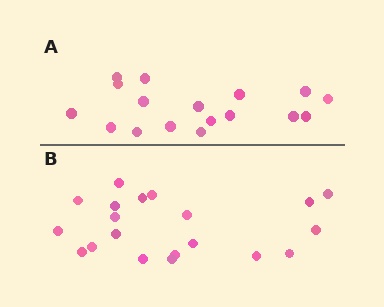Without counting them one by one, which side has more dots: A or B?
Region B (the bottom region) has more dots.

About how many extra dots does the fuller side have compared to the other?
Region B has just a few more — roughly 2 or 3 more dots than region A.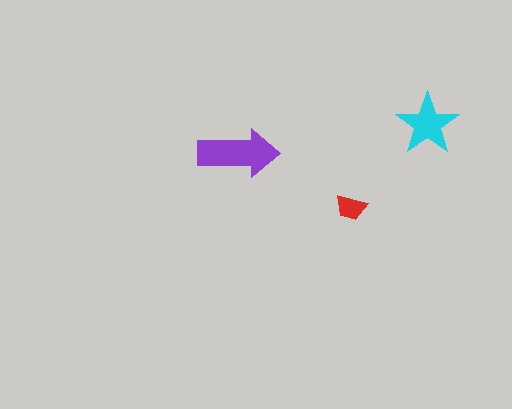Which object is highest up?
The cyan star is topmost.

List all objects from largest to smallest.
The purple arrow, the cyan star, the red trapezoid.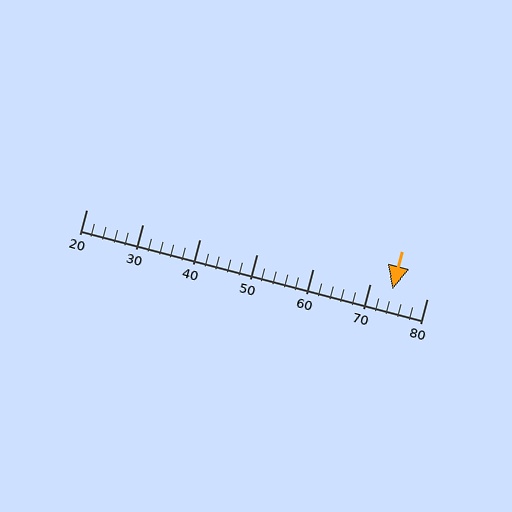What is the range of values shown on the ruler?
The ruler shows values from 20 to 80.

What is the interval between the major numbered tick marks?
The major tick marks are spaced 10 units apart.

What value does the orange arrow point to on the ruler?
The orange arrow points to approximately 74.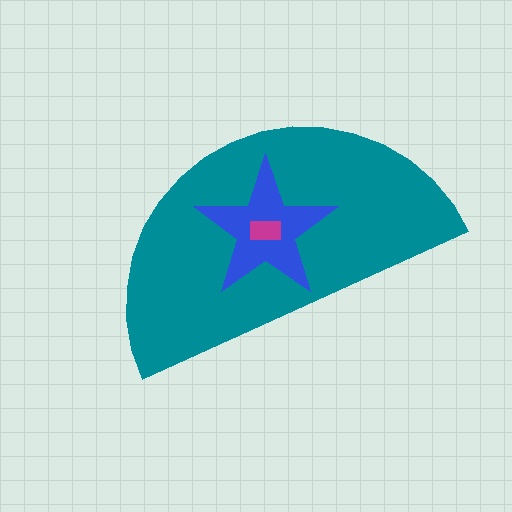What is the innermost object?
The magenta rectangle.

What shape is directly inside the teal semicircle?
The blue star.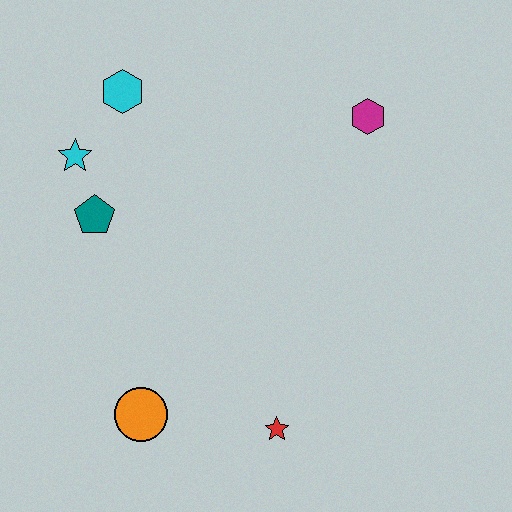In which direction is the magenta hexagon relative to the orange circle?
The magenta hexagon is above the orange circle.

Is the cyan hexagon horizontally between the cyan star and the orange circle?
Yes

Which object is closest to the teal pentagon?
The cyan star is closest to the teal pentagon.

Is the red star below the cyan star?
Yes